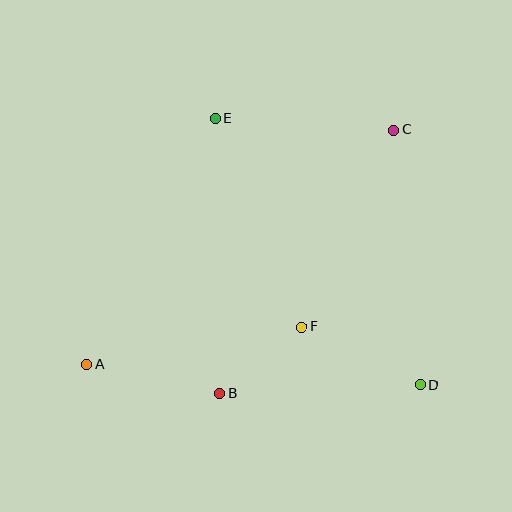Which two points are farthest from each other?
Points A and C are farthest from each other.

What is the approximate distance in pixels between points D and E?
The distance between D and E is approximately 336 pixels.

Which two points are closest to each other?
Points B and F are closest to each other.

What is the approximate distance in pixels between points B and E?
The distance between B and E is approximately 275 pixels.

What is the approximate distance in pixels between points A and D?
The distance between A and D is approximately 333 pixels.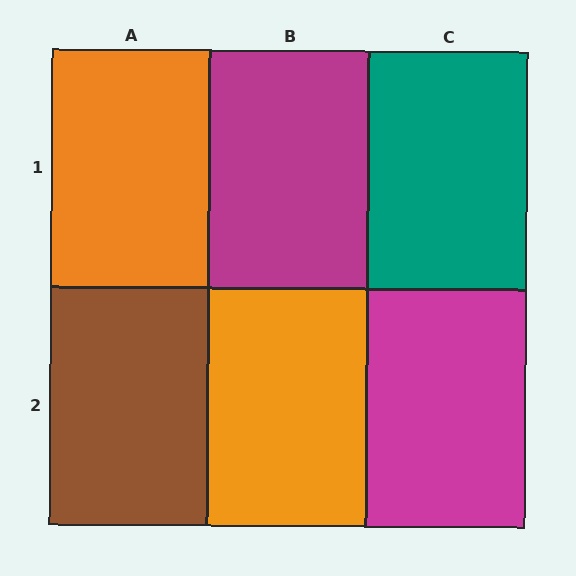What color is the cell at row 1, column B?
Magenta.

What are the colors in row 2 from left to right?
Brown, orange, magenta.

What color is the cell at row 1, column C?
Teal.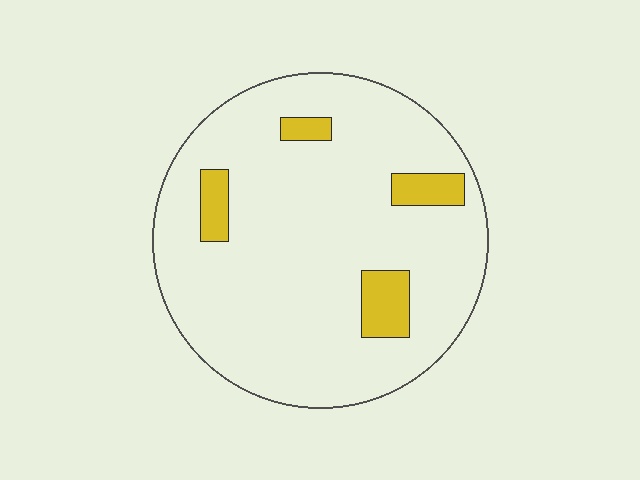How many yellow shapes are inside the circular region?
4.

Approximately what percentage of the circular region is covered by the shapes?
Approximately 10%.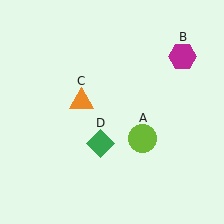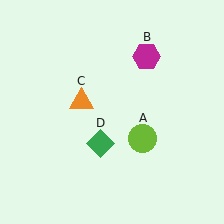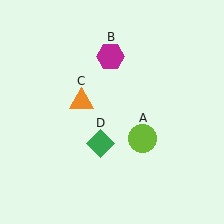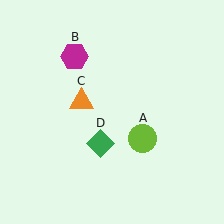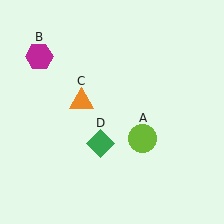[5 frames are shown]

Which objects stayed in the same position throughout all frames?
Lime circle (object A) and orange triangle (object C) and green diamond (object D) remained stationary.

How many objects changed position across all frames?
1 object changed position: magenta hexagon (object B).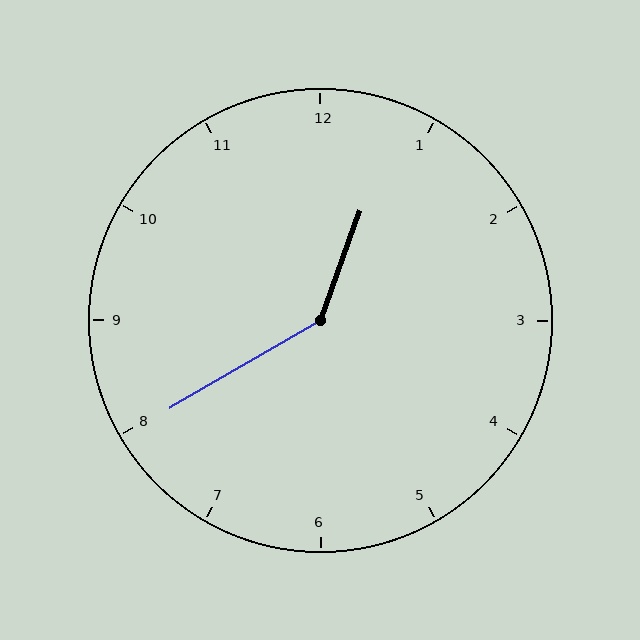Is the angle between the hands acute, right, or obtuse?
It is obtuse.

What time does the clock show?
12:40.